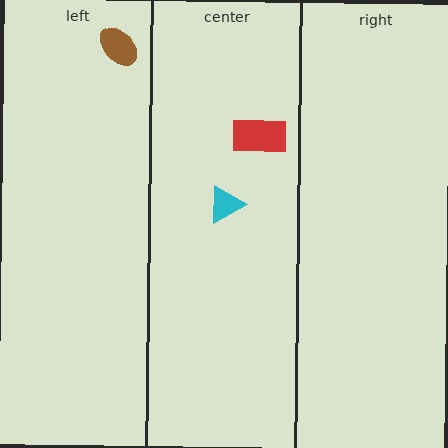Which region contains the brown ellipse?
The left region.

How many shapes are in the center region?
2.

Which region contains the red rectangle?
The center region.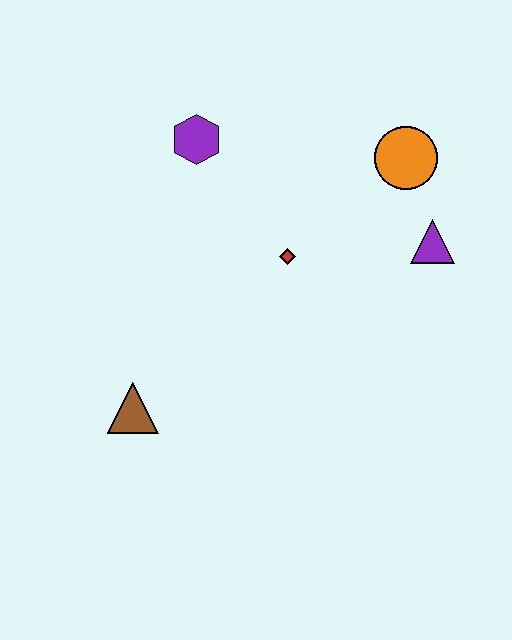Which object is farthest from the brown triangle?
The orange circle is farthest from the brown triangle.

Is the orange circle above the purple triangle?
Yes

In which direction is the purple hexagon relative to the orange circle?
The purple hexagon is to the left of the orange circle.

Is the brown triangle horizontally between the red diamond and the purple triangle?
No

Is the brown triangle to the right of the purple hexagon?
No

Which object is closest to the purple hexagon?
The red diamond is closest to the purple hexagon.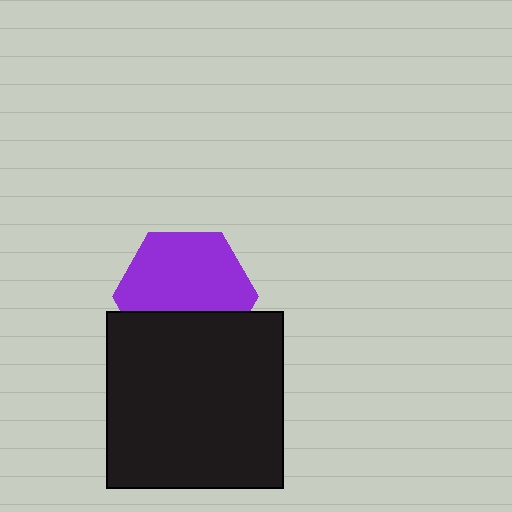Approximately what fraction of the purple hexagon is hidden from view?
Roughly 35% of the purple hexagon is hidden behind the black square.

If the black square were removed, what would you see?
You would see the complete purple hexagon.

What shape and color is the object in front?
The object in front is a black square.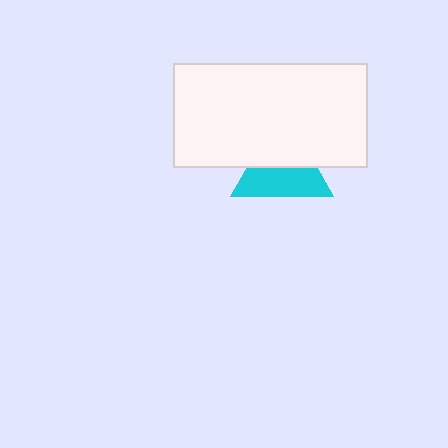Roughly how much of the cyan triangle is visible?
About half of it is visible (roughly 55%).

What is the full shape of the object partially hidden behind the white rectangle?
The partially hidden object is a cyan triangle.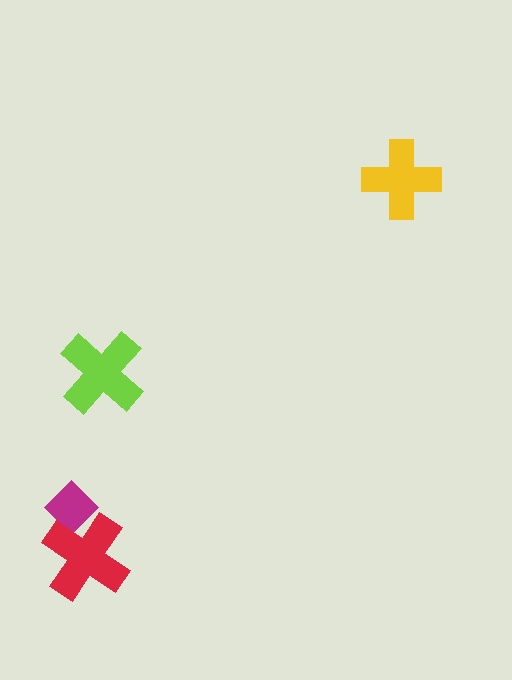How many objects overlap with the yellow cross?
0 objects overlap with the yellow cross.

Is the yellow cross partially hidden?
No, no other shape covers it.